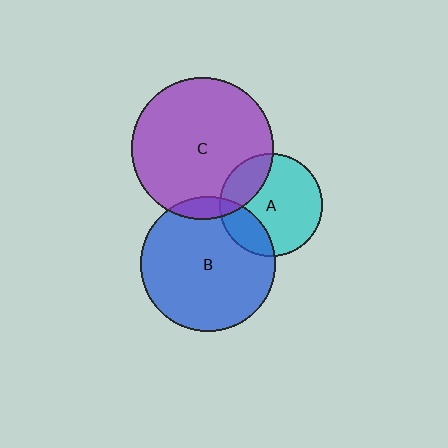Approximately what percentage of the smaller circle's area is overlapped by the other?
Approximately 25%.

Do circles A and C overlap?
Yes.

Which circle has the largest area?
Circle C (purple).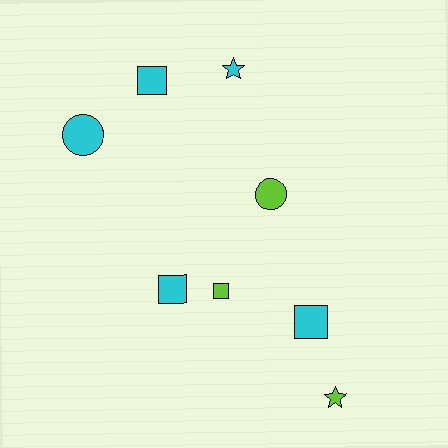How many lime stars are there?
There is 1 lime star.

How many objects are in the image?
There are 8 objects.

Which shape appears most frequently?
Square, with 4 objects.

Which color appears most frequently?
Cyan, with 5 objects.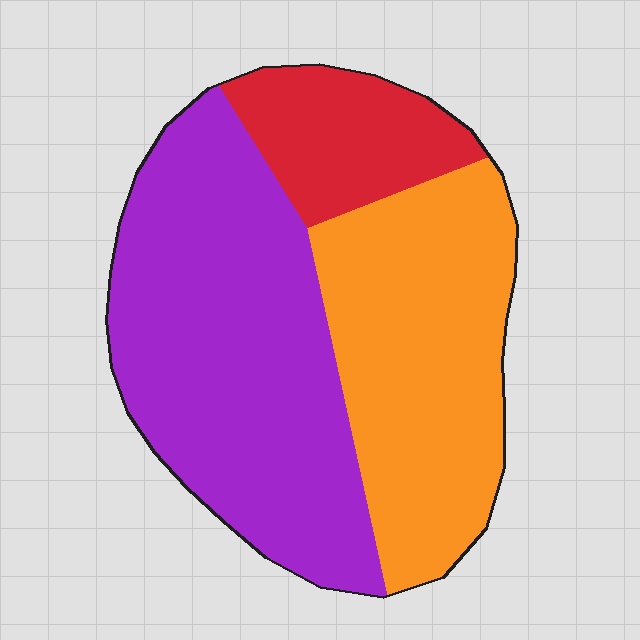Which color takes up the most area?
Purple, at roughly 50%.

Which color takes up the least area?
Red, at roughly 15%.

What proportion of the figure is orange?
Orange takes up between a third and a half of the figure.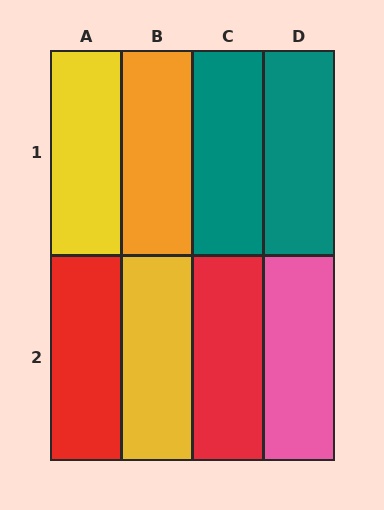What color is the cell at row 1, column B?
Orange.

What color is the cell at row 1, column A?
Yellow.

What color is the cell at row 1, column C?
Teal.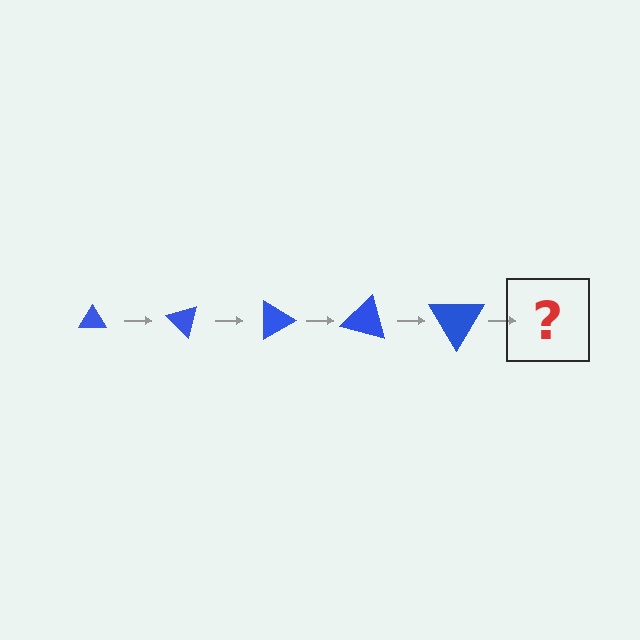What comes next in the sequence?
The next element should be a triangle, larger than the previous one and rotated 225 degrees from the start.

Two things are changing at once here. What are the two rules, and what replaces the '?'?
The two rules are that the triangle grows larger each step and it rotates 45 degrees each step. The '?' should be a triangle, larger than the previous one and rotated 225 degrees from the start.